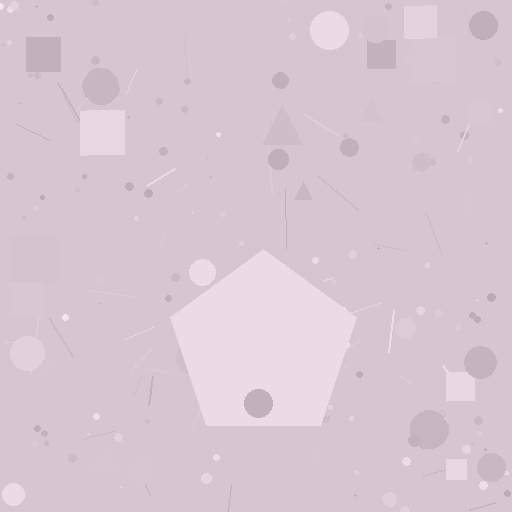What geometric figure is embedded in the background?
A pentagon is embedded in the background.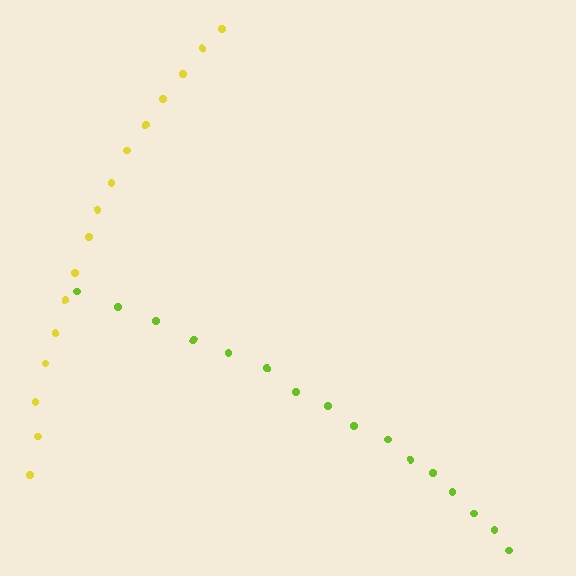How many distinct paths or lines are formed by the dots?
There are 2 distinct paths.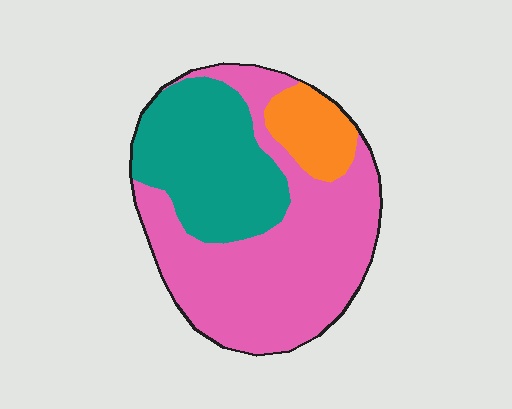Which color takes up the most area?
Pink, at roughly 55%.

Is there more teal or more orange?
Teal.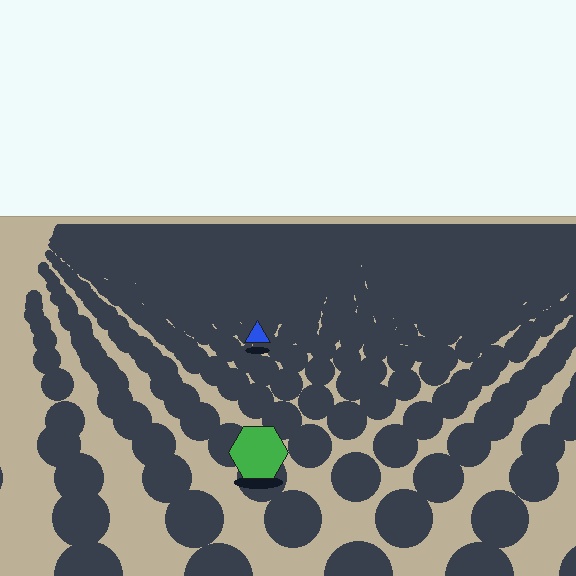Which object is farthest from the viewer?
The blue triangle is farthest from the viewer. It appears smaller and the ground texture around it is denser.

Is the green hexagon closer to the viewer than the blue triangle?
Yes. The green hexagon is closer — you can tell from the texture gradient: the ground texture is coarser near it.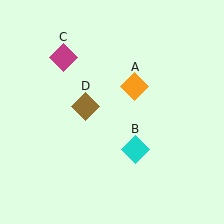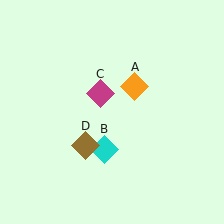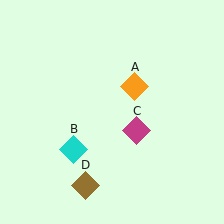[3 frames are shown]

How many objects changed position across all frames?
3 objects changed position: cyan diamond (object B), magenta diamond (object C), brown diamond (object D).